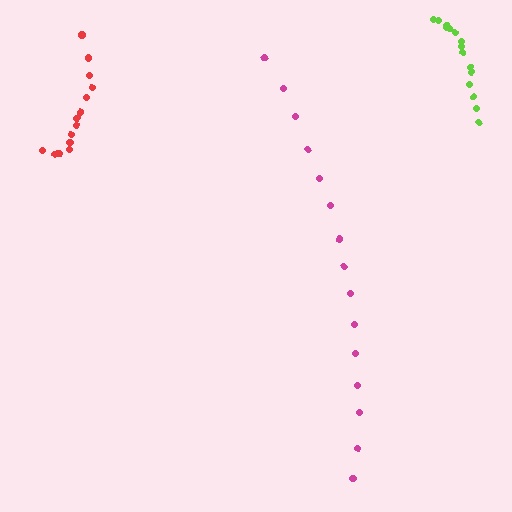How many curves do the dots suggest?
There are 3 distinct paths.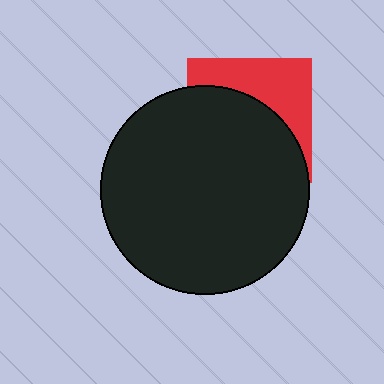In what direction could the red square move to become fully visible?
The red square could move up. That would shift it out from behind the black circle entirely.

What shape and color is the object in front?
The object in front is a black circle.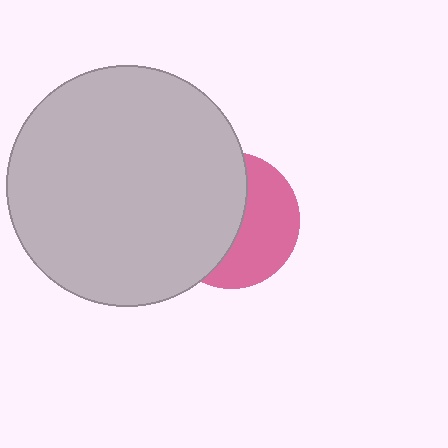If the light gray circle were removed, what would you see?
You would see the complete pink circle.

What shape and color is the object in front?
The object in front is a light gray circle.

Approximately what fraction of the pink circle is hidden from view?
Roughly 54% of the pink circle is hidden behind the light gray circle.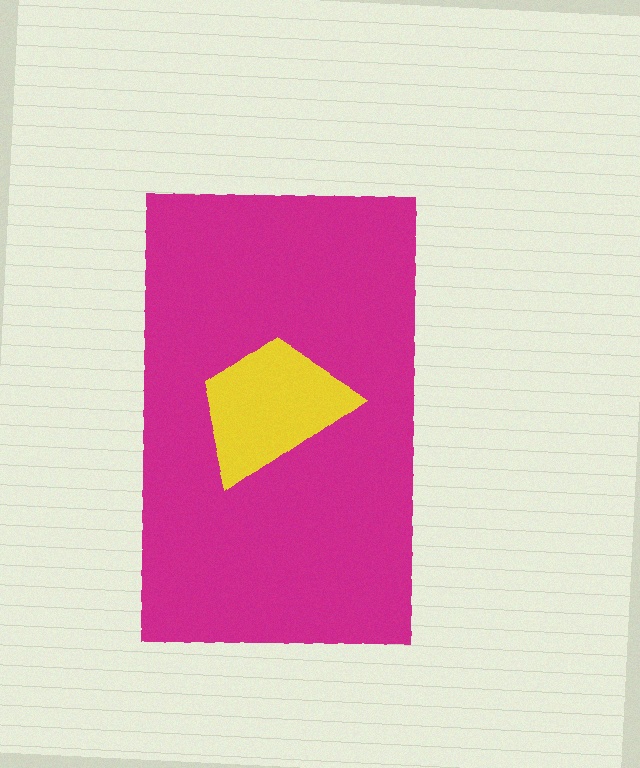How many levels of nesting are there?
2.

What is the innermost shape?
The yellow trapezoid.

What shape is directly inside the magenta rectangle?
The yellow trapezoid.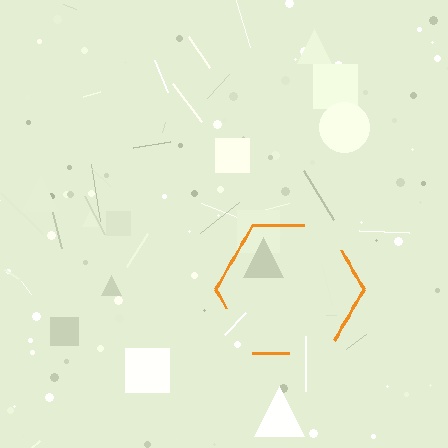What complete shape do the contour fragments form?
The contour fragments form a hexagon.